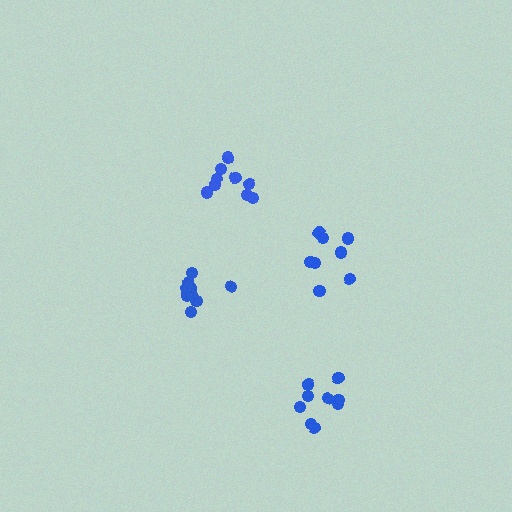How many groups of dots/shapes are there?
There are 4 groups.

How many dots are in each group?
Group 1: 10 dots, Group 2: 9 dots, Group 3: 8 dots, Group 4: 9 dots (36 total).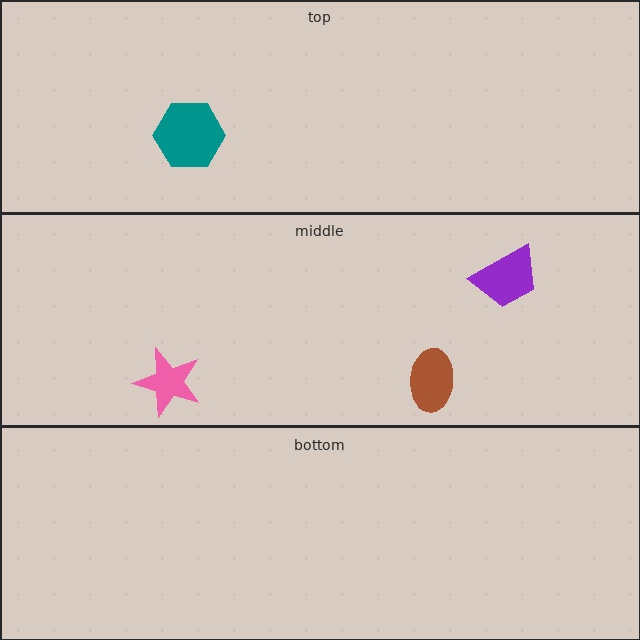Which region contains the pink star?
The middle region.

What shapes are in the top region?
The teal hexagon.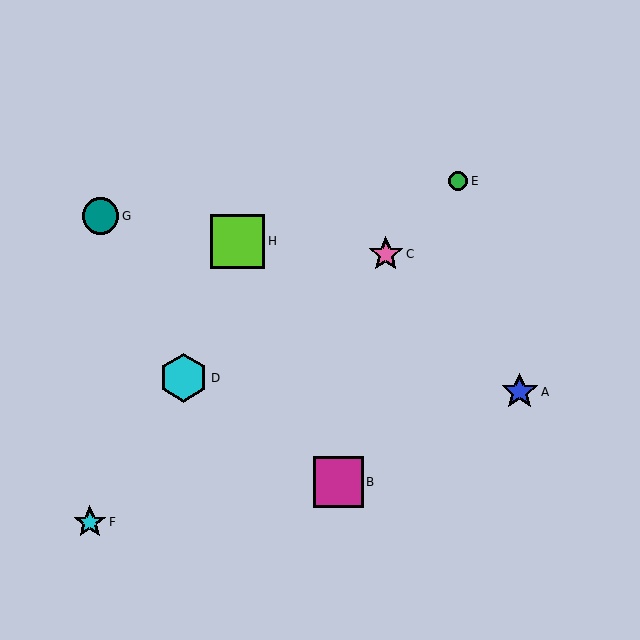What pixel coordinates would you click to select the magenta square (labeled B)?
Click at (338, 482) to select the magenta square B.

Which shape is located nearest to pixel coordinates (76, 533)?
The cyan star (labeled F) at (90, 522) is nearest to that location.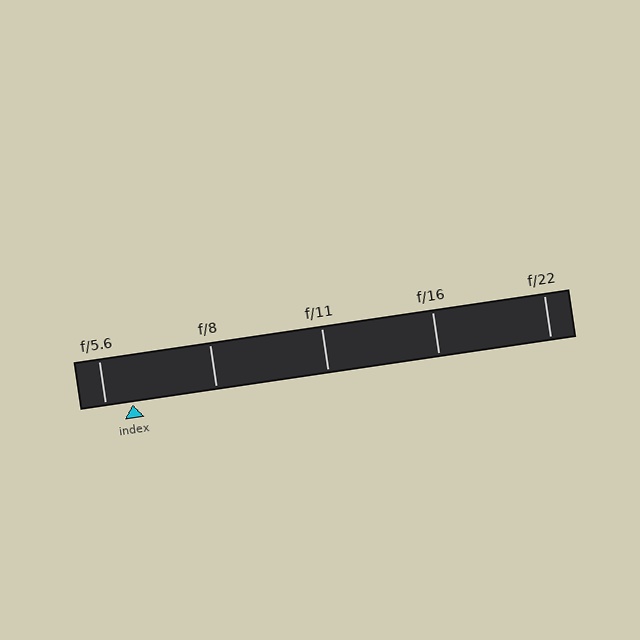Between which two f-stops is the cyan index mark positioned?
The index mark is between f/5.6 and f/8.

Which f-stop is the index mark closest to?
The index mark is closest to f/5.6.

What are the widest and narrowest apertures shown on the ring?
The widest aperture shown is f/5.6 and the narrowest is f/22.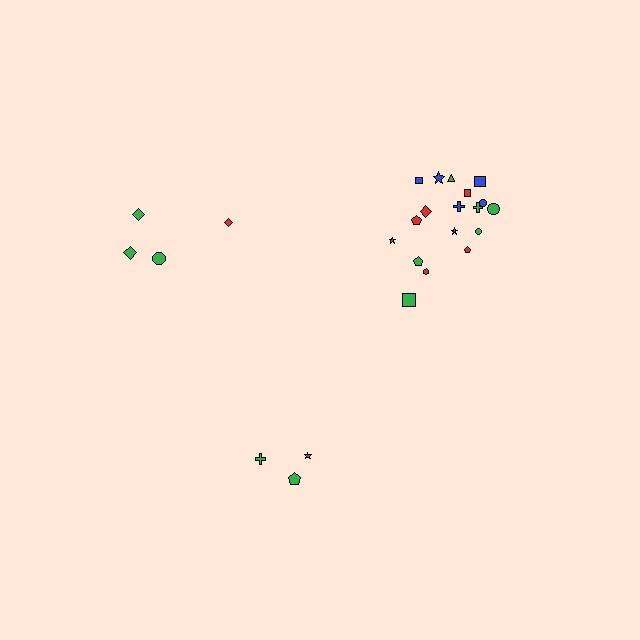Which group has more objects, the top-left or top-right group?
The top-right group.